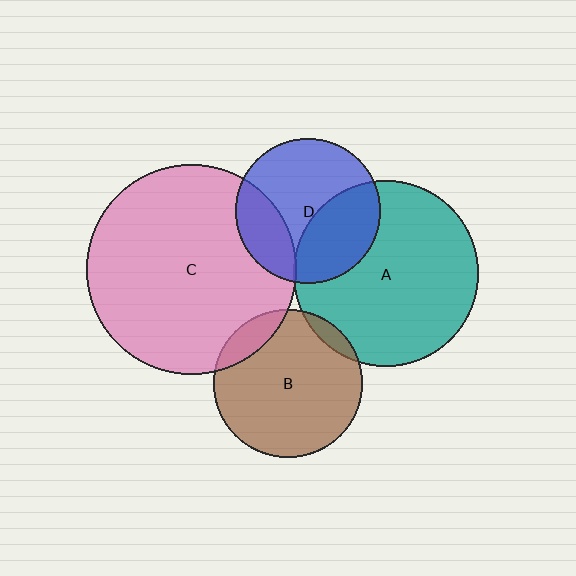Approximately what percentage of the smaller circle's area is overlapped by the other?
Approximately 5%.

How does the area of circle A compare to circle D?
Approximately 1.6 times.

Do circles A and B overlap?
Yes.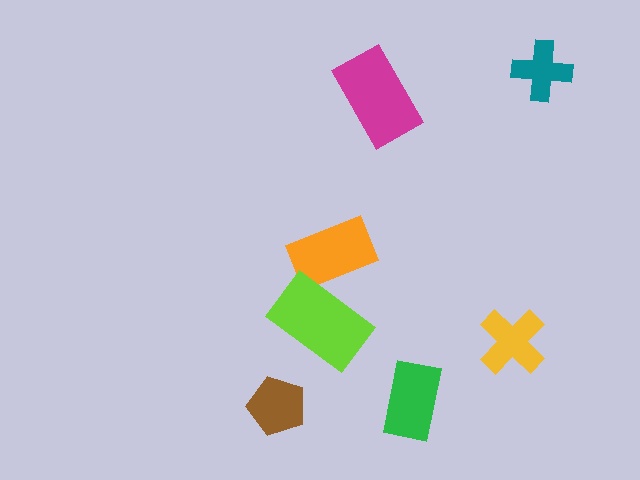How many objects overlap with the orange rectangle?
1 object overlaps with the orange rectangle.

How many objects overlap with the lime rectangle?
1 object overlaps with the lime rectangle.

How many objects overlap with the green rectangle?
0 objects overlap with the green rectangle.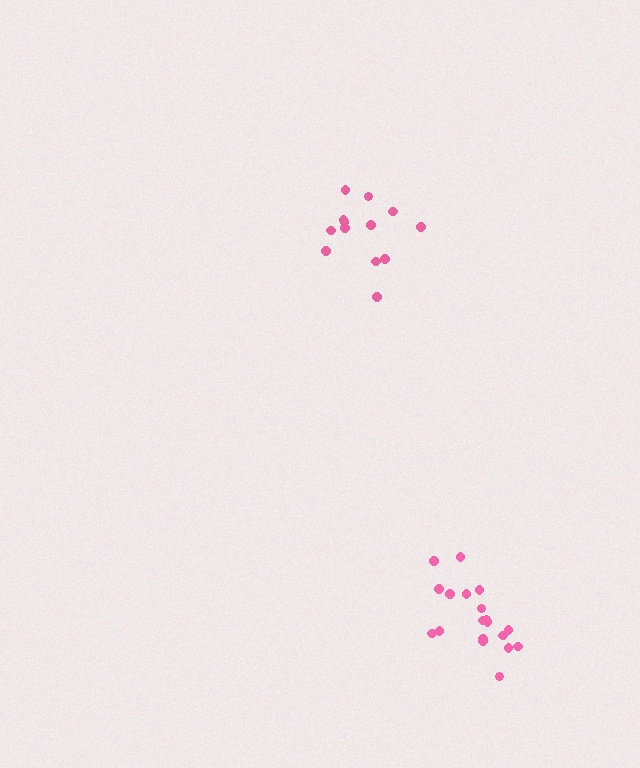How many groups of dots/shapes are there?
There are 2 groups.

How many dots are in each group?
Group 1: 19 dots, Group 2: 13 dots (32 total).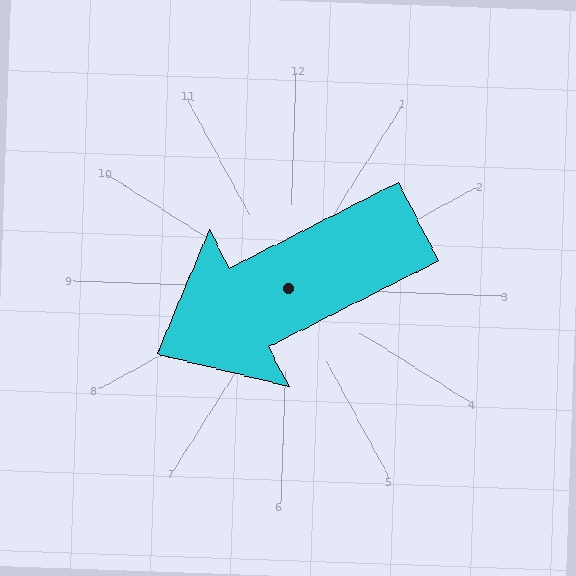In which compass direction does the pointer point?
Southwest.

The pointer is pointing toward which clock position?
Roughly 8 o'clock.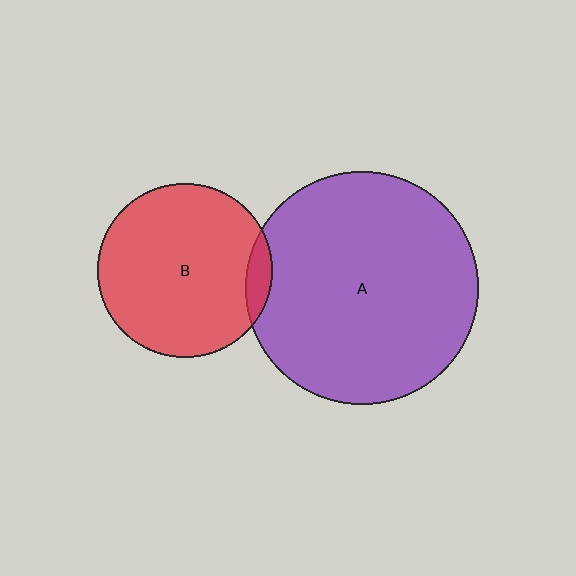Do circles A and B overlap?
Yes.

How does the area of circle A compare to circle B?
Approximately 1.8 times.